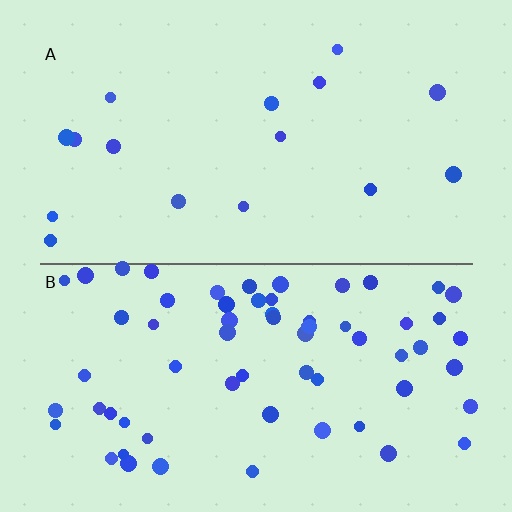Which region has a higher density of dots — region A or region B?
B (the bottom).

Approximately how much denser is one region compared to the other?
Approximately 4.1× — region B over region A.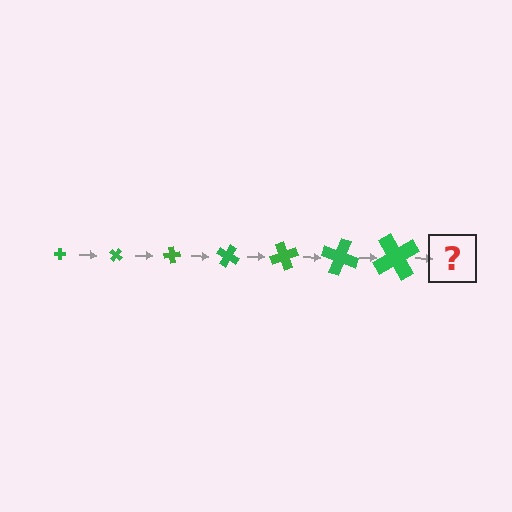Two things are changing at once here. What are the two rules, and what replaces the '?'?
The two rules are that the cross grows larger each step and it rotates 40 degrees each step. The '?' should be a cross, larger than the previous one and rotated 280 degrees from the start.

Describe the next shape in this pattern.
It should be a cross, larger than the previous one and rotated 280 degrees from the start.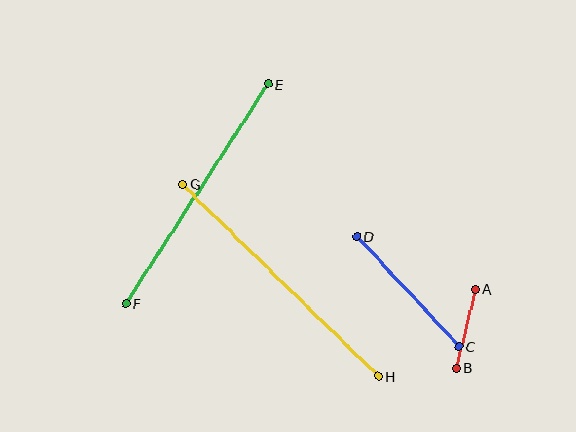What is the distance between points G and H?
The distance is approximately 274 pixels.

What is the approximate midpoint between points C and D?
The midpoint is at approximately (408, 292) pixels.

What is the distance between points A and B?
The distance is approximately 81 pixels.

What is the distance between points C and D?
The distance is approximately 150 pixels.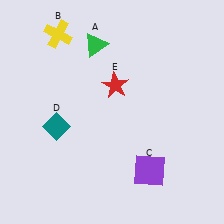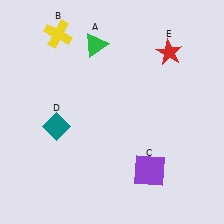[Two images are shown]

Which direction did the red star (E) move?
The red star (E) moved right.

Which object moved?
The red star (E) moved right.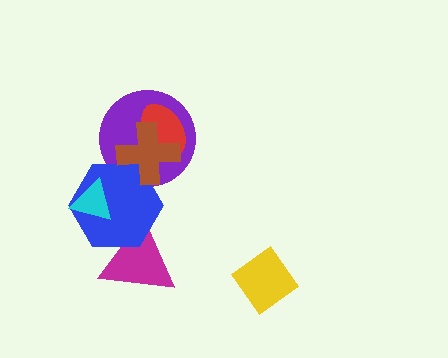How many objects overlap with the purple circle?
3 objects overlap with the purple circle.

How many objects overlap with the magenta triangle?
1 object overlaps with the magenta triangle.